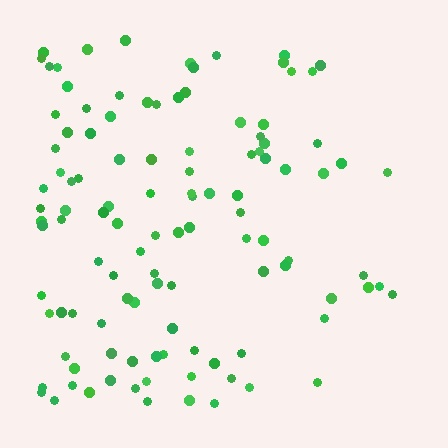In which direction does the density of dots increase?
From right to left, with the left side densest.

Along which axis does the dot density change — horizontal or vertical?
Horizontal.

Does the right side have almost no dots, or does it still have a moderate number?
Still a moderate number, just noticeably fewer than the left.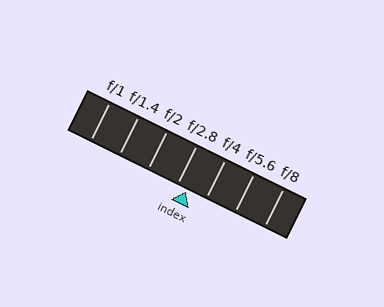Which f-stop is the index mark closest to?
The index mark is closest to f/2.8.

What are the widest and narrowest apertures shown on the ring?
The widest aperture shown is f/1 and the narrowest is f/8.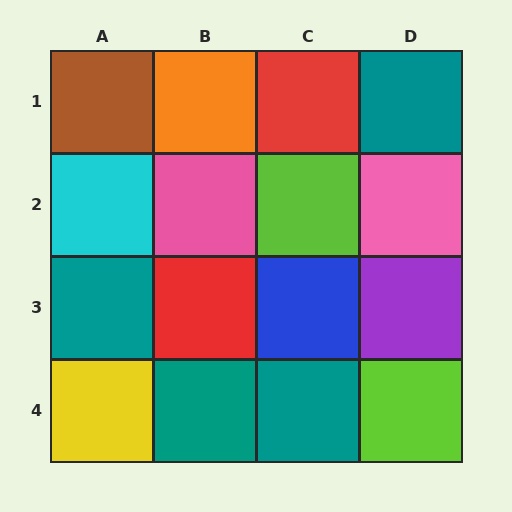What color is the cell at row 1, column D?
Teal.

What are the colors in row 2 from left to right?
Cyan, pink, lime, pink.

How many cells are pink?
2 cells are pink.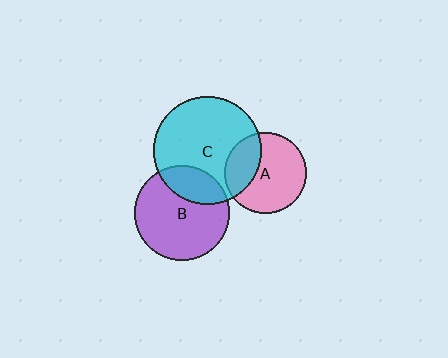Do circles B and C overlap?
Yes.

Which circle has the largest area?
Circle C (cyan).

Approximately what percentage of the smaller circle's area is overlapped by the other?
Approximately 25%.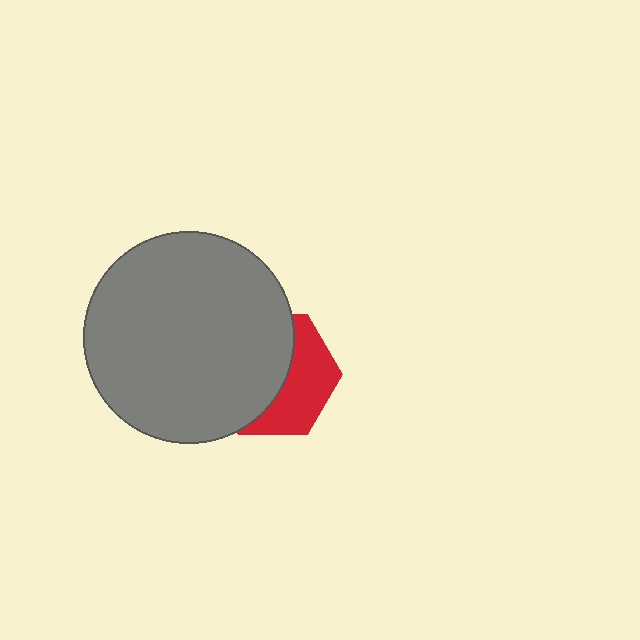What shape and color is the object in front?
The object in front is a gray circle.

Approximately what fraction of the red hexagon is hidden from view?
Roughly 57% of the red hexagon is hidden behind the gray circle.